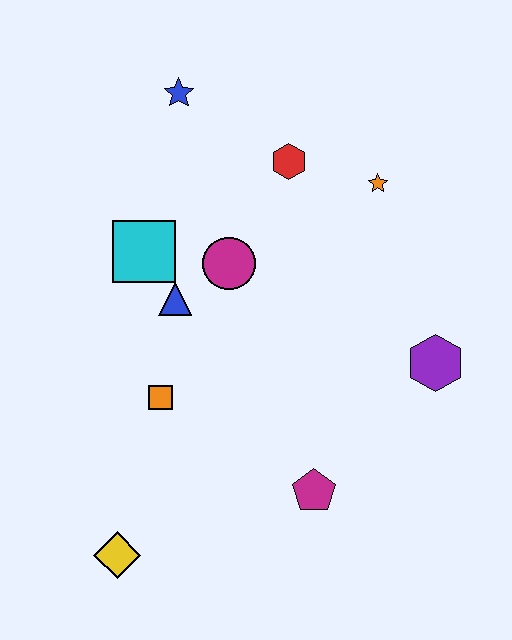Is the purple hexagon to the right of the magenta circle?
Yes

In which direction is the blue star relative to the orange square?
The blue star is above the orange square.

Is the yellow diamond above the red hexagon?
No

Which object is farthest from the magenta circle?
The yellow diamond is farthest from the magenta circle.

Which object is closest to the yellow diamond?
The orange square is closest to the yellow diamond.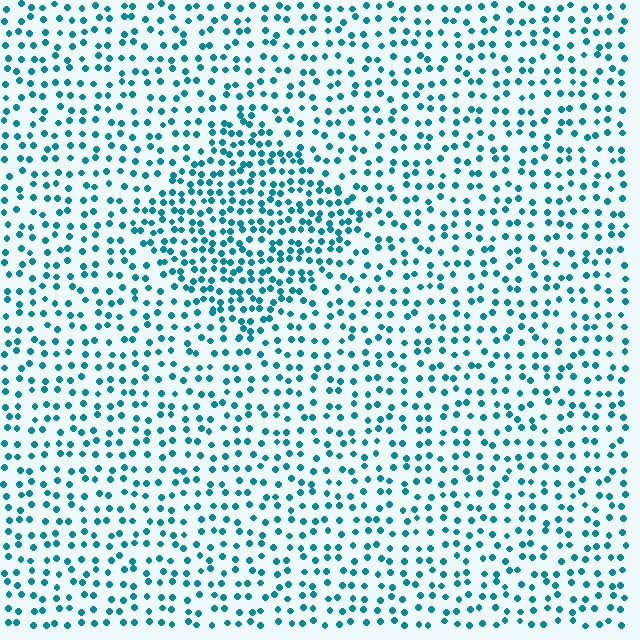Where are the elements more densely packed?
The elements are more densely packed inside the diamond boundary.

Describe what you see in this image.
The image contains small teal elements arranged at two different densities. A diamond-shaped region is visible where the elements are more densely packed than the surrounding area.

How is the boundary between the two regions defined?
The boundary is defined by a change in element density (approximately 1.7x ratio). All elements are the same color, size, and shape.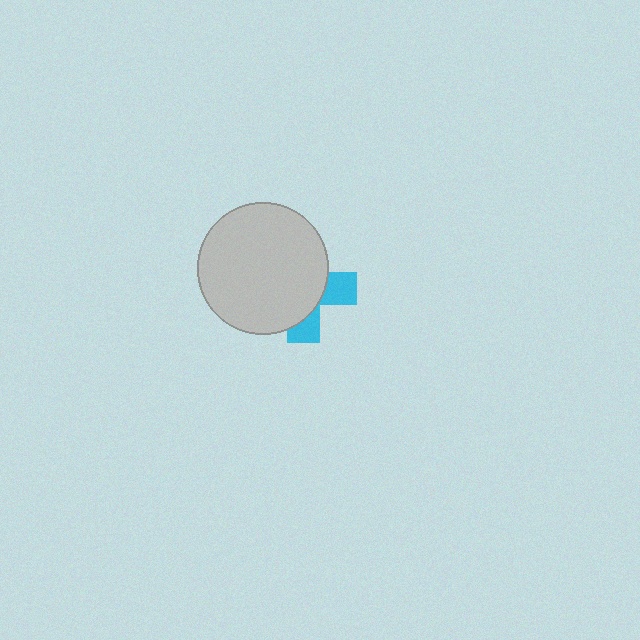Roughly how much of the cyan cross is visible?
A small part of it is visible (roughly 31%).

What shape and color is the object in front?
The object in front is a light gray circle.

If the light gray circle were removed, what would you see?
You would see the complete cyan cross.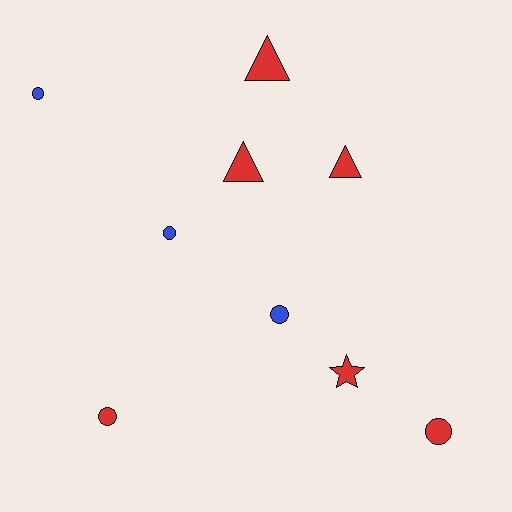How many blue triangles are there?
There are no blue triangles.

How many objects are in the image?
There are 9 objects.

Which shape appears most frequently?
Circle, with 5 objects.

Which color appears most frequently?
Red, with 6 objects.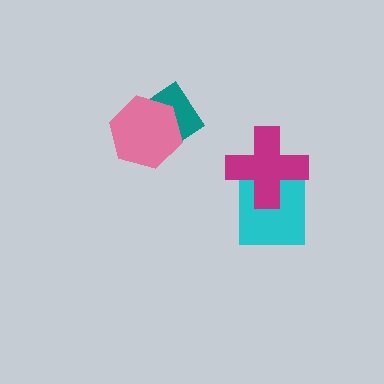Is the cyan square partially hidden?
Yes, it is partially covered by another shape.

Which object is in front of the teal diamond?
The pink hexagon is in front of the teal diamond.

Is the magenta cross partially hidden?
No, no other shape covers it.